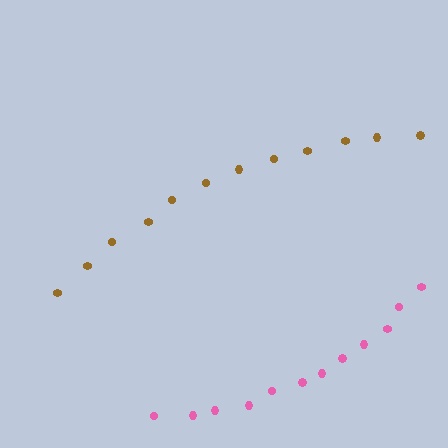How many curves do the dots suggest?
There are 2 distinct paths.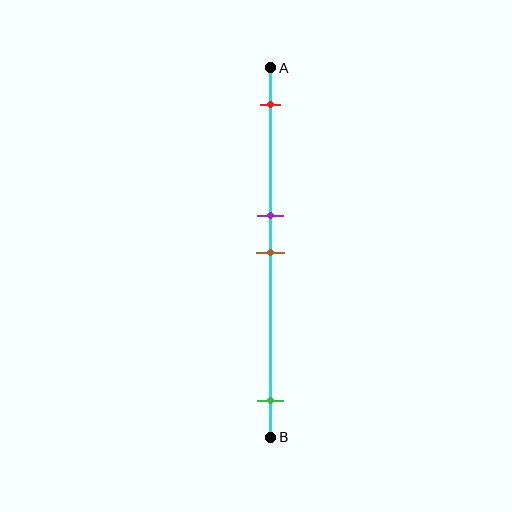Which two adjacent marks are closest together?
The purple and brown marks are the closest adjacent pair.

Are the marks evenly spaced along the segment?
No, the marks are not evenly spaced.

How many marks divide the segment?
There are 4 marks dividing the segment.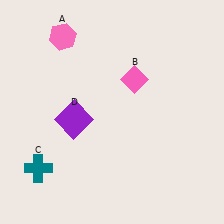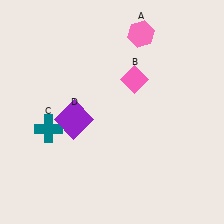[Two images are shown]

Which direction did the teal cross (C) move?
The teal cross (C) moved up.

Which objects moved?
The objects that moved are: the pink hexagon (A), the teal cross (C).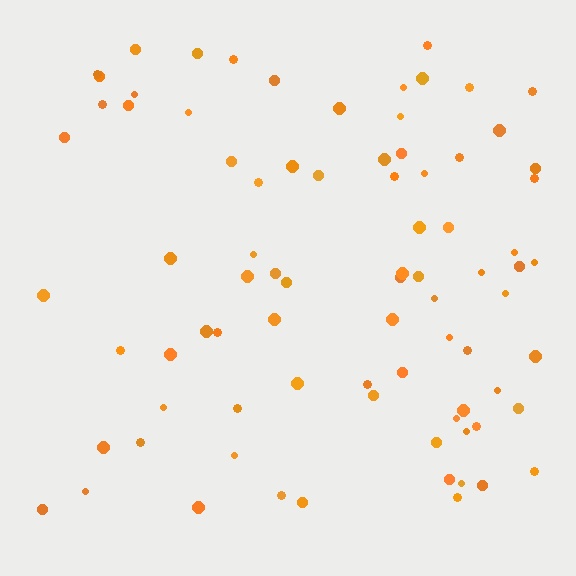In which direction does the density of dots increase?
From left to right, with the right side densest.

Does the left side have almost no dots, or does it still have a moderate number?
Still a moderate number, just noticeably fewer than the right.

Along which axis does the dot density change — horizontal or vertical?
Horizontal.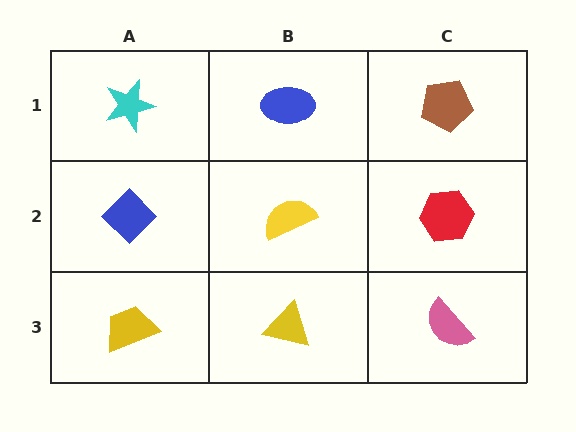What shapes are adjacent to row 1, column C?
A red hexagon (row 2, column C), a blue ellipse (row 1, column B).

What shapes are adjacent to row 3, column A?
A blue diamond (row 2, column A), a yellow triangle (row 3, column B).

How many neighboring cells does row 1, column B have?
3.